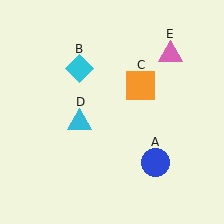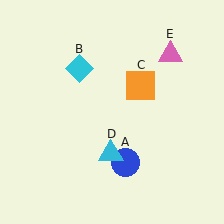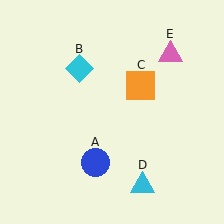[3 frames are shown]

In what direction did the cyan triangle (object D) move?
The cyan triangle (object D) moved down and to the right.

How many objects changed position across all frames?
2 objects changed position: blue circle (object A), cyan triangle (object D).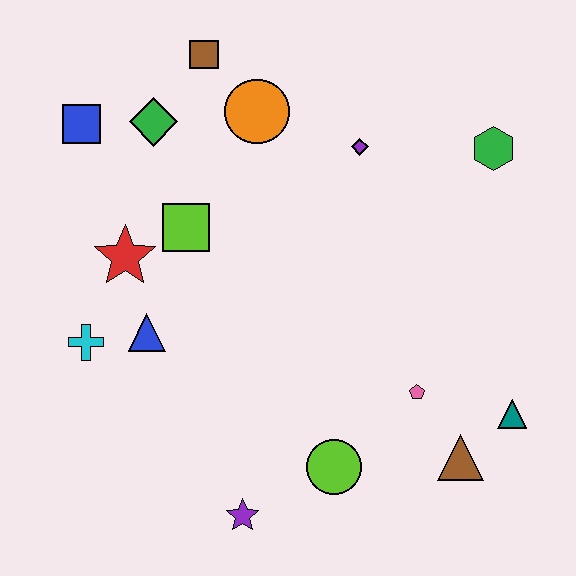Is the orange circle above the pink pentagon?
Yes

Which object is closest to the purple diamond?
The orange circle is closest to the purple diamond.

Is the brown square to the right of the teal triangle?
No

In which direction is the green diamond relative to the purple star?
The green diamond is above the purple star.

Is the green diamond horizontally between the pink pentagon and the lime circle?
No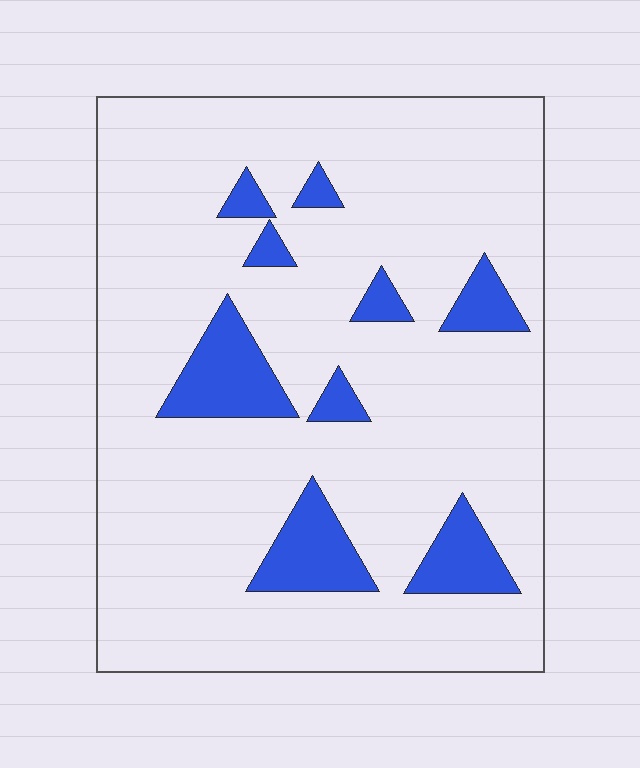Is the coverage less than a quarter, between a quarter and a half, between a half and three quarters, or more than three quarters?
Less than a quarter.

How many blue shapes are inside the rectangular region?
9.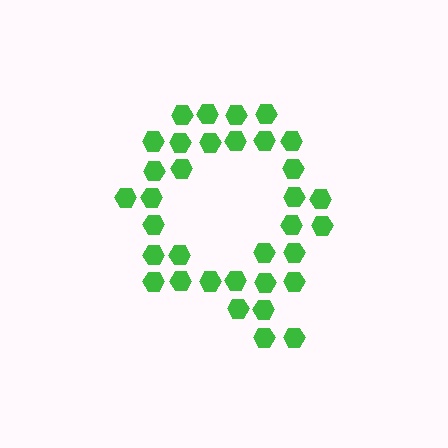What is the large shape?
The large shape is the letter Q.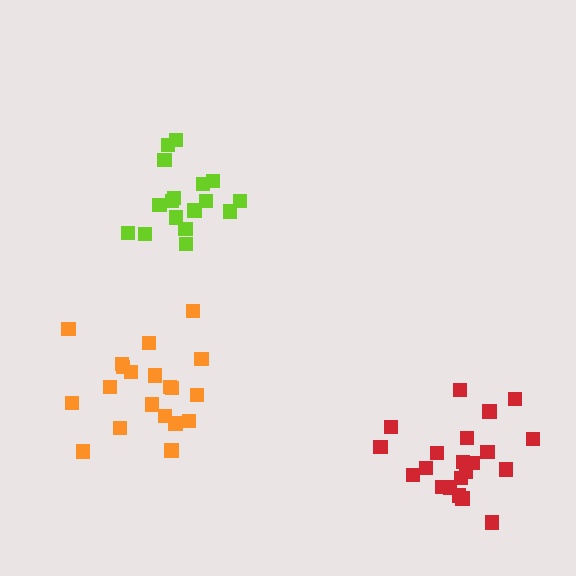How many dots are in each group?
Group 1: 20 dots, Group 2: 18 dots, Group 3: 21 dots (59 total).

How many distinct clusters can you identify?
There are 3 distinct clusters.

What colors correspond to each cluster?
The clusters are colored: orange, lime, red.